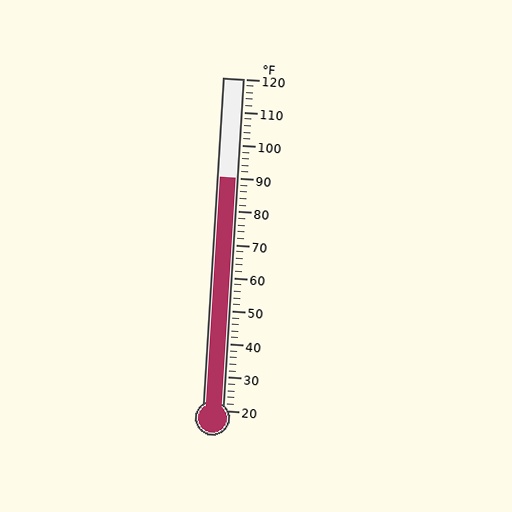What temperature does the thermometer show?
The thermometer shows approximately 90°F.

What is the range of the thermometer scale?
The thermometer scale ranges from 20°F to 120°F.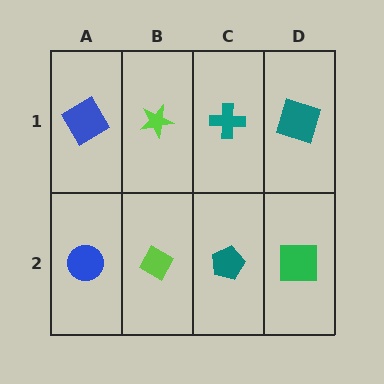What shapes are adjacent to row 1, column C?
A teal pentagon (row 2, column C), a lime star (row 1, column B), a teal square (row 1, column D).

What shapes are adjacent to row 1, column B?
A lime diamond (row 2, column B), a blue diamond (row 1, column A), a teal cross (row 1, column C).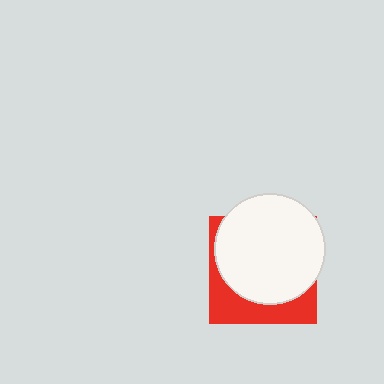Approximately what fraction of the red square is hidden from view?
Roughly 69% of the red square is hidden behind the white circle.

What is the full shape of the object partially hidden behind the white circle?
The partially hidden object is a red square.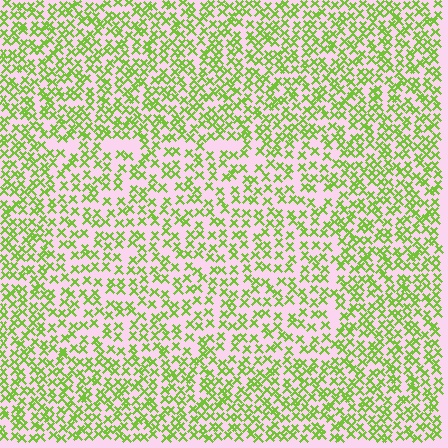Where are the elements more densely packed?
The elements are more densely packed outside the rectangle boundary.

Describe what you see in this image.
The image contains small lime elements arranged at two different densities. A rectangle-shaped region is visible where the elements are less densely packed than the surrounding area.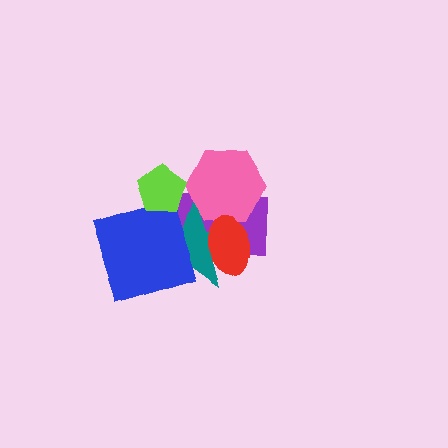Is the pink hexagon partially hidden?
Yes, it is partially covered by another shape.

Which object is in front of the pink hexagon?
The red ellipse is in front of the pink hexagon.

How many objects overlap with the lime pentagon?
2 objects overlap with the lime pentagon.